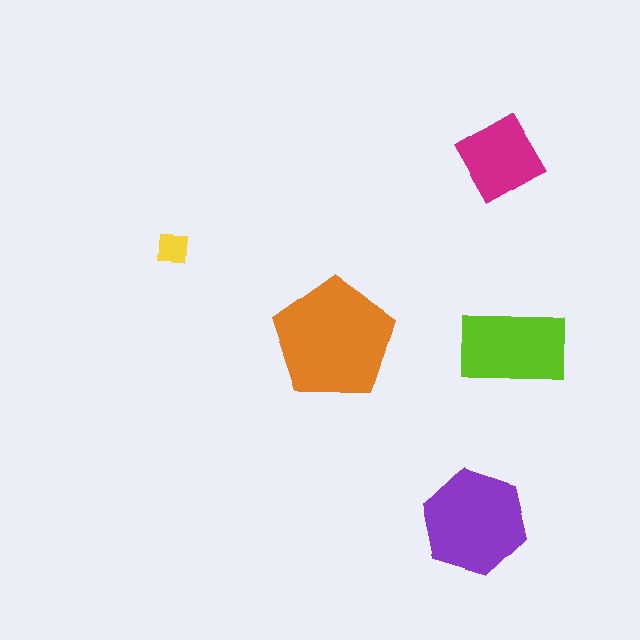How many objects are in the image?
There are 5 objects in the image.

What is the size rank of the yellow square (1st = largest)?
5th.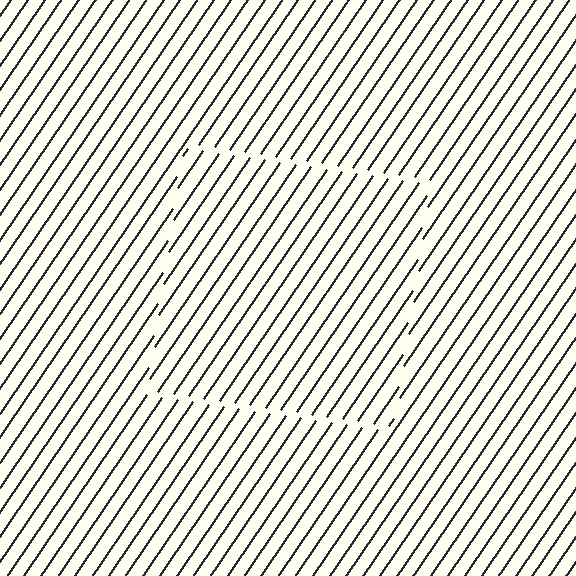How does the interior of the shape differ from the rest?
The interior of the shape contains the same grating, shifted by half a period — the contour is defined by the phase discontinuity where line-ends from the inner and outer gratings abut.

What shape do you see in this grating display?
An illusory square. The interior of the shape contains the same grating, shifted by half a period — the contour is defined by the phase discontinuity where line-ends from the inner and outer gratings abut.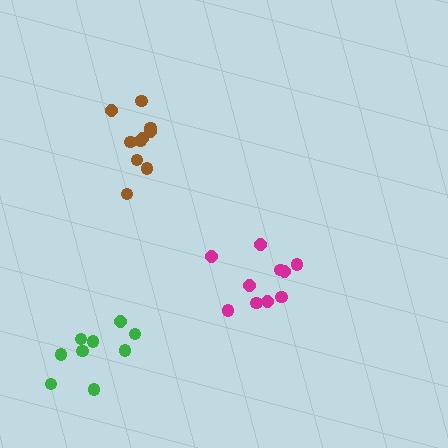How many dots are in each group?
Group 1: 10 dots, Group 2: 9 dots, Group 3: 10 dots (29 total).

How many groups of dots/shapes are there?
There are 3 groups.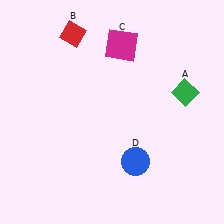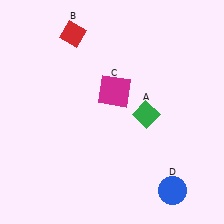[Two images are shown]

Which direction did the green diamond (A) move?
The green diamond (A) moved left.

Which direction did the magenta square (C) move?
The magenta square (C) moved down.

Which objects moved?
The objects that moved are: the green diamond (A), the magenta square (C), the blue circle (D).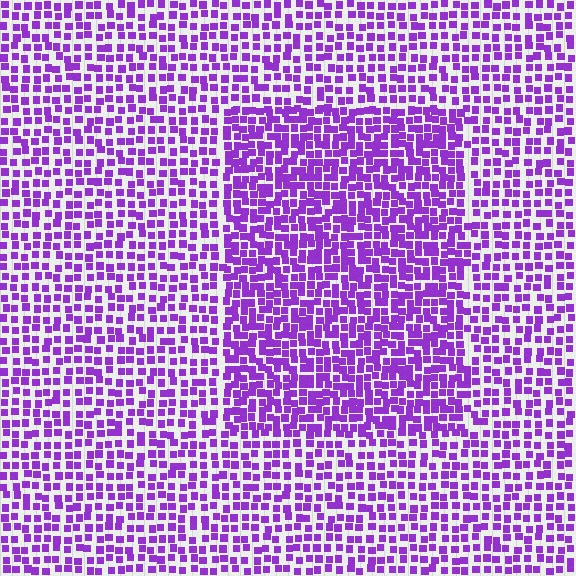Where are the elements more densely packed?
The elements are more densely packed inside the rectangle boundary.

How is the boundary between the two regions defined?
The boundary is defined by a change in element density (approximately 1.6x ratio). All elements are the same color, size, and shape.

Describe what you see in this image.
The image contains small purple elements arranged at two different densities. A rectangle-shaped region is visible where the elements are more densely packed than the surrounding area.